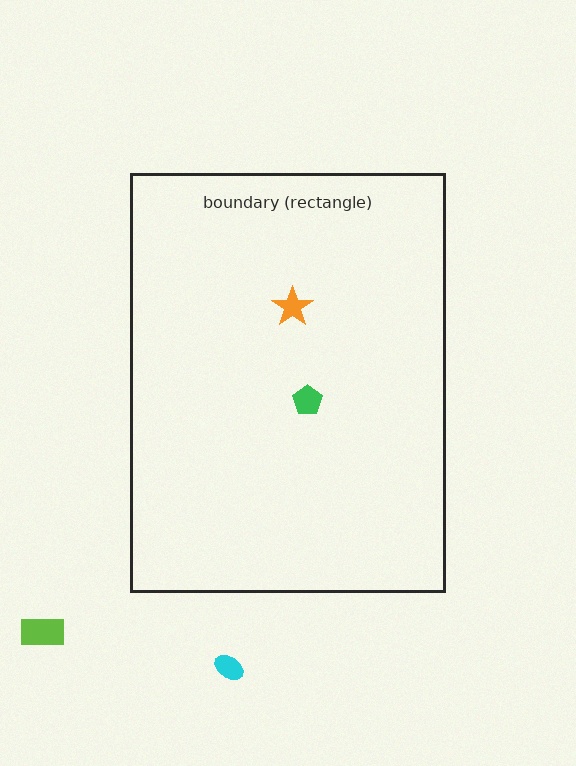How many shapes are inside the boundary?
2 inside, 2 outside.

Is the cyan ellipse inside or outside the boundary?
Outside.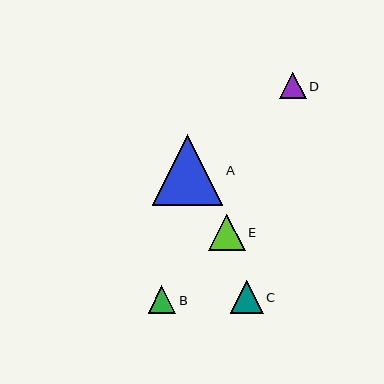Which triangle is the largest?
Triangle A is the largest with a size of approximately 71 pixels.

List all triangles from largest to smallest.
From largest to smallest: A, E, C, B, D.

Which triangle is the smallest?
Triangle D is the smallest with a size of approximately 27 pixels.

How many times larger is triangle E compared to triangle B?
Triangle E is approximately 1.3 times the size of triangle B.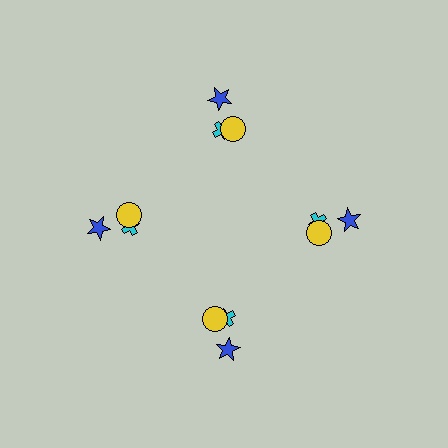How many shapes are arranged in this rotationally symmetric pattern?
There are 12 shapes, arranged in 4 groups of 3.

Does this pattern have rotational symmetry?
Yes, this pattern has 4-fold rotational symmetry. It looks the same after rotating 90 degrees around the center.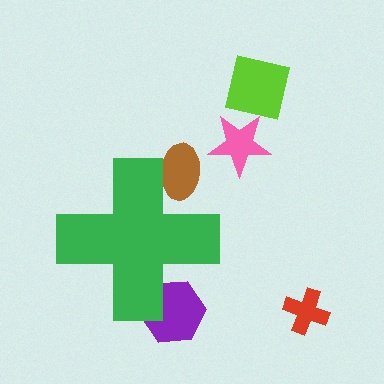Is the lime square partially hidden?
No, the lime square is fully visible.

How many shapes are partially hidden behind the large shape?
2 shapes are partially hidden.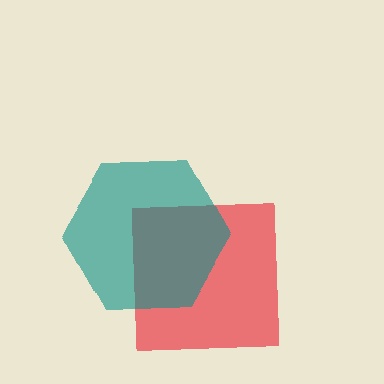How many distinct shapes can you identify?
There are 2 distinct shapes: a red square, a teal hexagon.